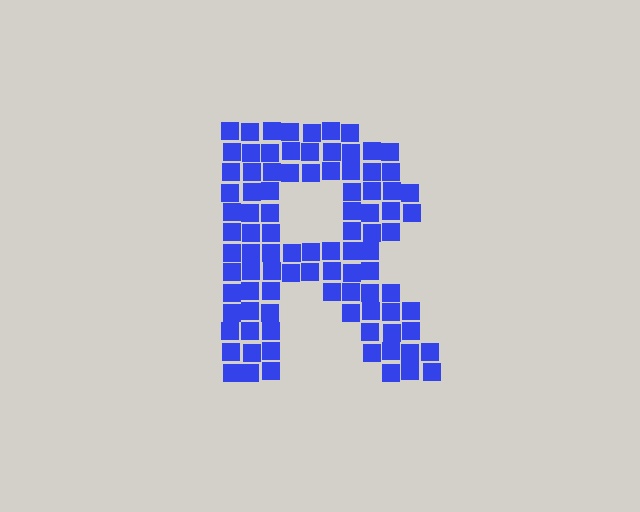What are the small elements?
The small elements are squares.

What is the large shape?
The large shape is the letter R.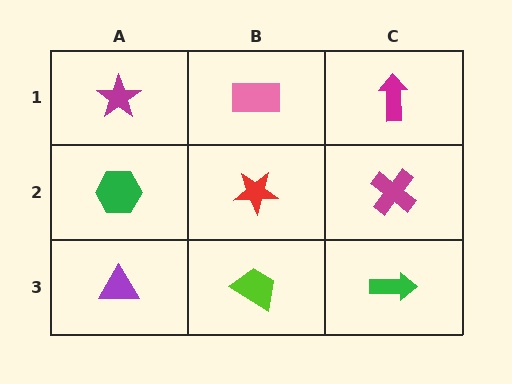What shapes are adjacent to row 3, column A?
A green hexagon (row 2, column A), a lime trapezoid (row 3, column B).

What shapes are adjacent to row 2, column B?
A pink rectangle (row 1, column B), a lime trapezoid (row 3, column B), a green hexagon (row 2, column A), a magenta cross (row 2, column C).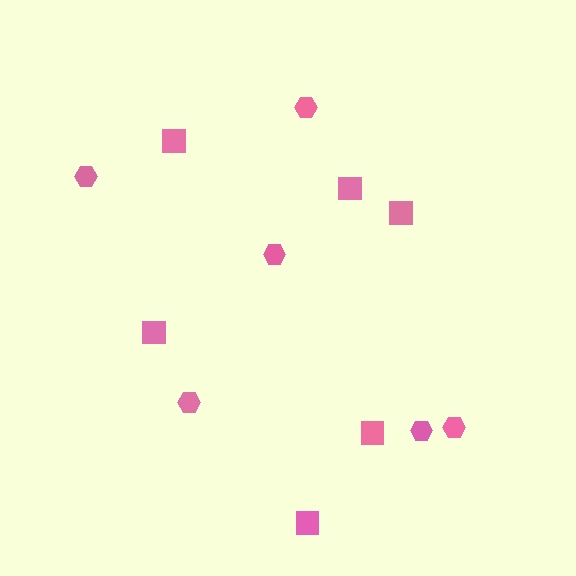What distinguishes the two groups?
There are 2 groups: one group of squares (6) and one group of hexagons (6).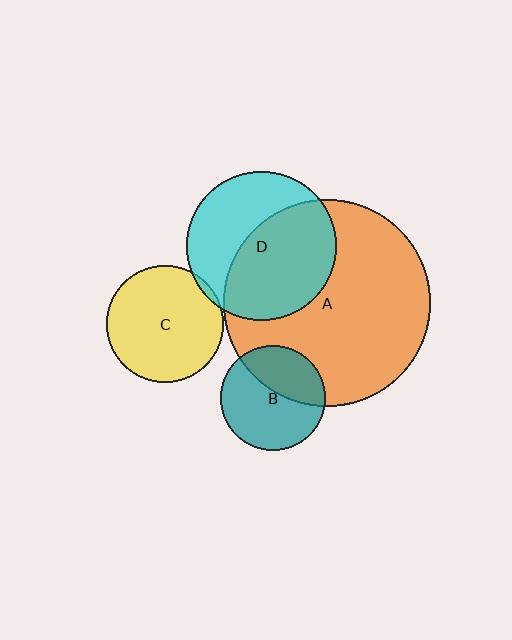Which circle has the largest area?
Circle A (orange).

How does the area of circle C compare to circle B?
Approximately 1.3 times.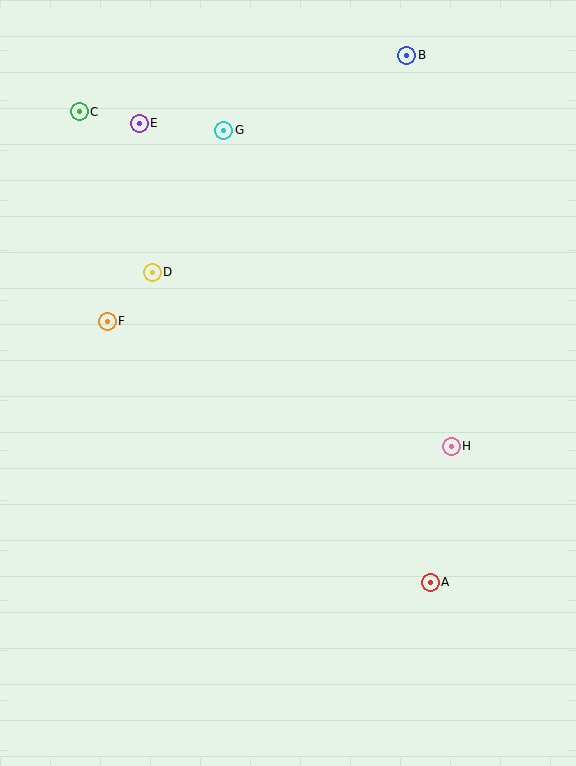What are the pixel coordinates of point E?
Point E is at (139, 123).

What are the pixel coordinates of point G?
Point G is at (224, 130).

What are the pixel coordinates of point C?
Point C is at (79, 112).